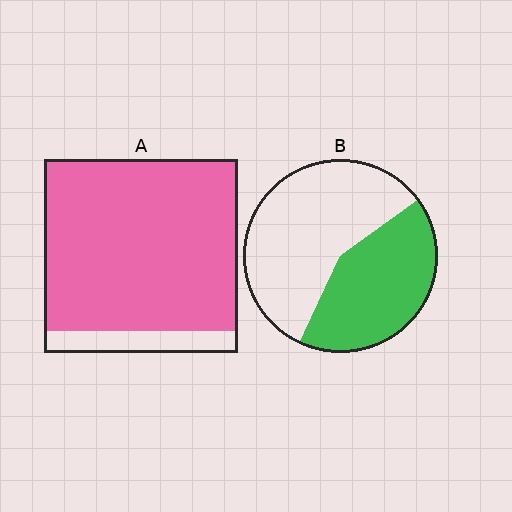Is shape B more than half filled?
No.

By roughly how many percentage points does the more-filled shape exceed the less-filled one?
By roughly 45 percentage points (A over B).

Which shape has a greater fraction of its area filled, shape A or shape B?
Shape A.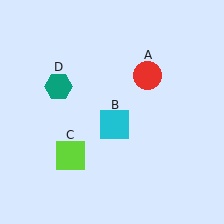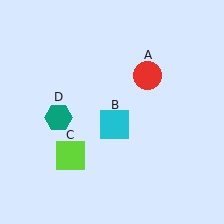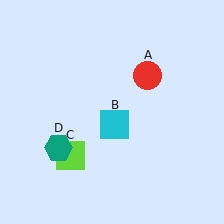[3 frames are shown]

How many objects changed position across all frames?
1 object changed position: teal hexagon (object D).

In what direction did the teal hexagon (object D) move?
The teal hexagon (object D) moved down.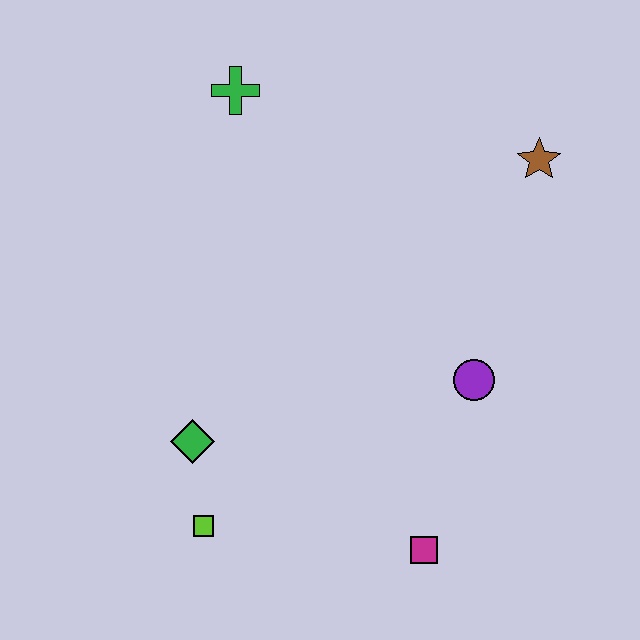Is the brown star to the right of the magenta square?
Yes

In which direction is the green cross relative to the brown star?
The green cross is to the left of the brown star.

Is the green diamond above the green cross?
No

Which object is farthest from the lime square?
The brown star is farthest from the lime square.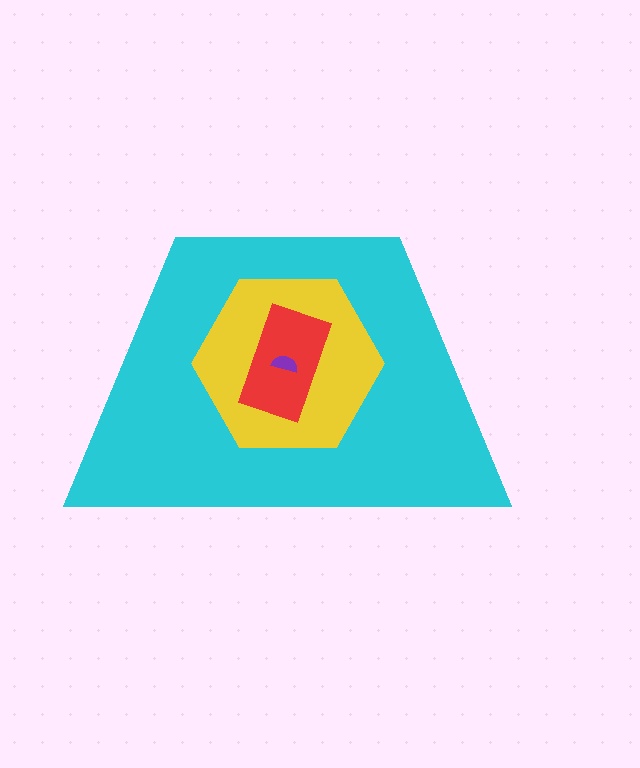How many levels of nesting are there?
4.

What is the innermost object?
The purple semicircle.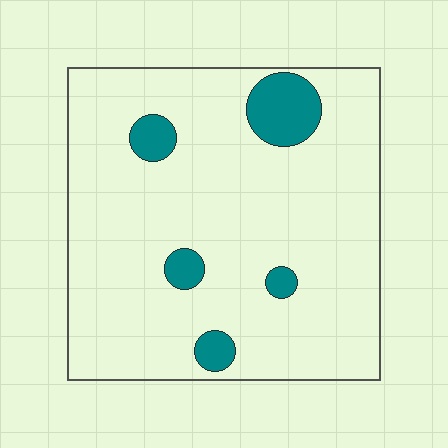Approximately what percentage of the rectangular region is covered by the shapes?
Approximately 10%.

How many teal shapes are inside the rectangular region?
5.